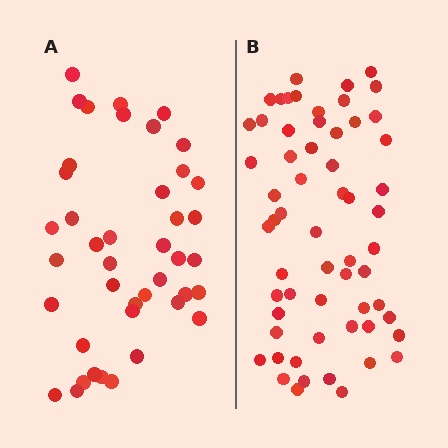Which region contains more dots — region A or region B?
Region B (the right region) has more dots.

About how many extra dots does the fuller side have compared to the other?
Region B has approximately 20 more dots than region A.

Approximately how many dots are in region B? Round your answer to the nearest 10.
About 60 dots.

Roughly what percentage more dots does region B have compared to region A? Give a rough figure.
About 45% more.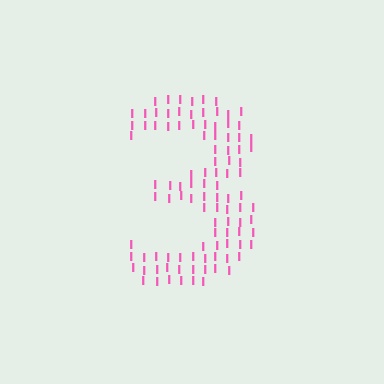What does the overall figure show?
The overall figure shows the digit 3.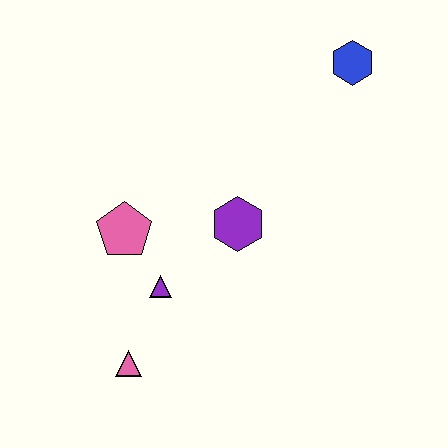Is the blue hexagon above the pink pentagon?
Yes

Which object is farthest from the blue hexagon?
The pink triangle is farthest from the blue hexagon.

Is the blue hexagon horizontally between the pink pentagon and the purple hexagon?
No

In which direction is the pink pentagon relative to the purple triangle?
The pink pentagon is above the purple triangle.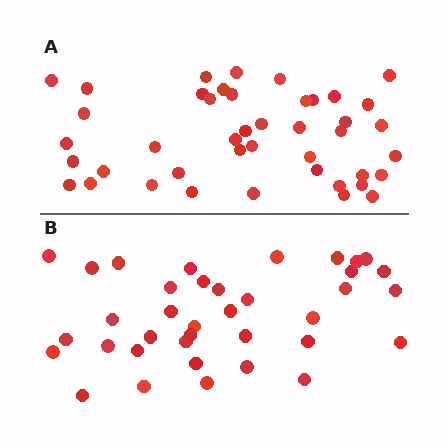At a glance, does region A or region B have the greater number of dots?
Region A (the top region) has more dots.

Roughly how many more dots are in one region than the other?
Region A has about 6 more dots than region B.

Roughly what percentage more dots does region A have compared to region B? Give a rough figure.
About 15% more.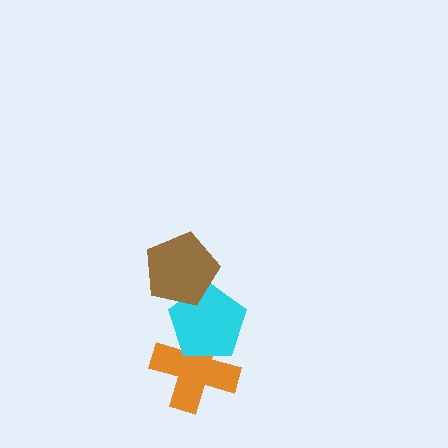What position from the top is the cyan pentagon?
The cyan pentagon is 2nd from the top.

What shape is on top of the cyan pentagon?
The brown pentagon is on top of the cyan pentagon.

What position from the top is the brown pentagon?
The brown pentagon is 1st from the top.